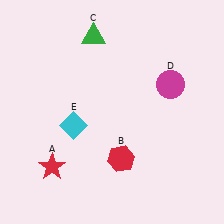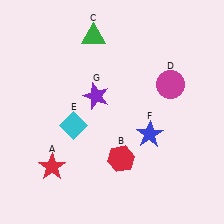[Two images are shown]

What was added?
A blue star (F), a purple star (G) were added in Image 2.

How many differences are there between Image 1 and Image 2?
There are 2 differences between the two images.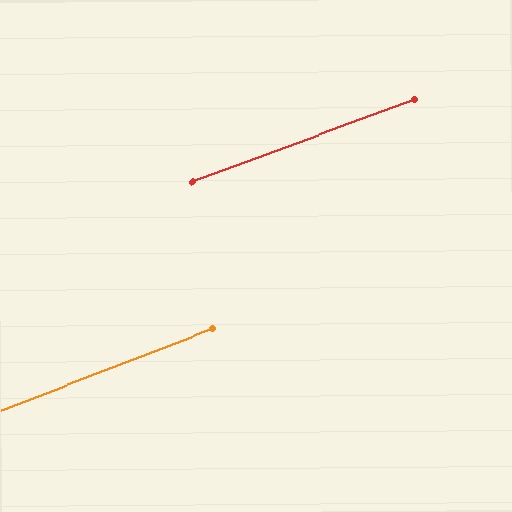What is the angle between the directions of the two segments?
Approximately 1 degree.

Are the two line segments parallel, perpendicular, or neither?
Parallel — their directions differ by only 0.6°.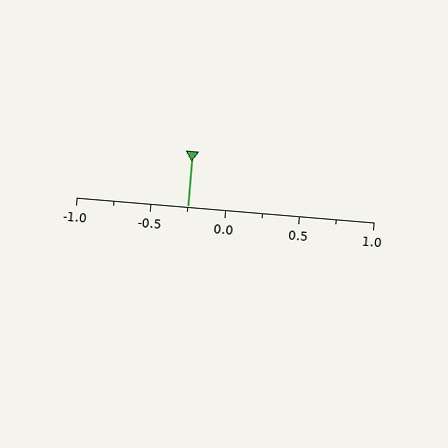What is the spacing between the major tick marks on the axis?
The major ticks are spaced 0.5 apart.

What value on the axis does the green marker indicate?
The marker indicates approximately -0.25.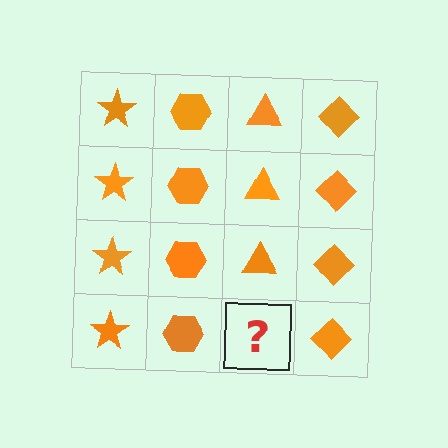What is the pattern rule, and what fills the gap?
The rule is that each column has a consistent shape. The gap should be filled with an orange triangle.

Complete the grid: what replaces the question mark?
The question mark should be replaced with an orange triangle.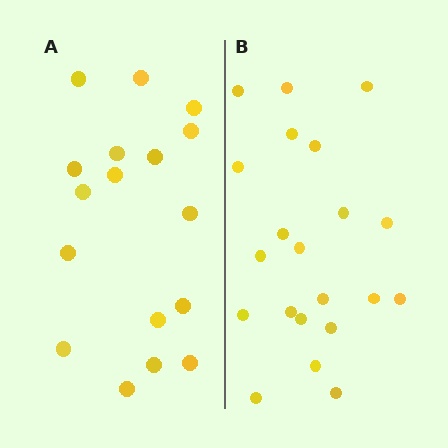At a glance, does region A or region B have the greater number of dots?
Region B (the right region) has more dots.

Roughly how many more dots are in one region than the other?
Region B has about 4 more dots than region A.